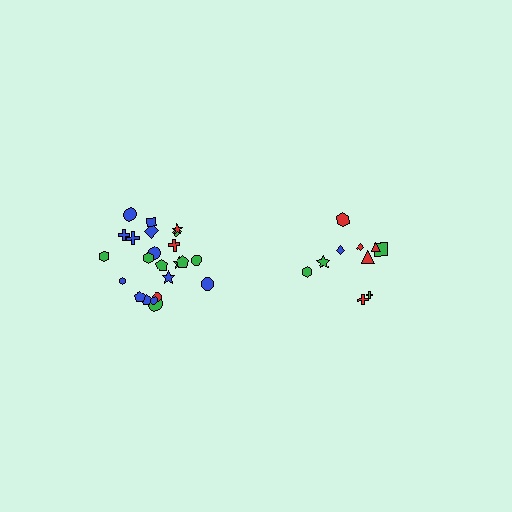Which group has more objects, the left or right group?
The left group.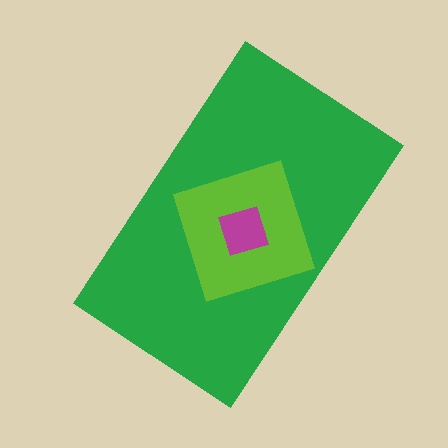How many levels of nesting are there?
3.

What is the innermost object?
The magenta square.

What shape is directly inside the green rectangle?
The lime diamond.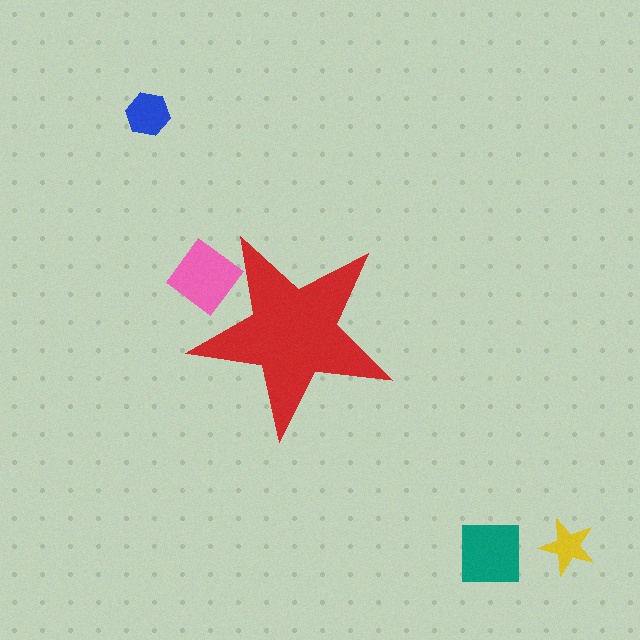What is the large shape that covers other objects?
A red star.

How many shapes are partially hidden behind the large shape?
1 shape is partially hidden.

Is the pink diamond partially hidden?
Yes, the pink diamond is partially hidden behind the red star.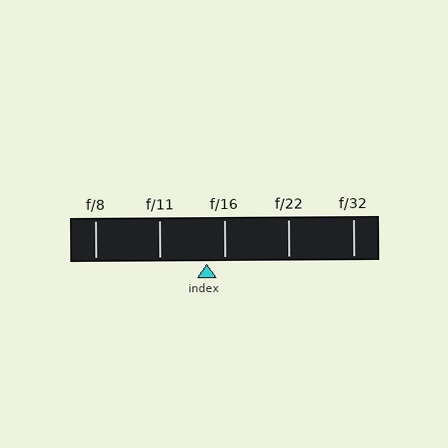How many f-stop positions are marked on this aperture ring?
There are 5 f-stop positions marked.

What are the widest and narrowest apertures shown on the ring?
The widest aperture shown is f/8 and the narrowest is f/32.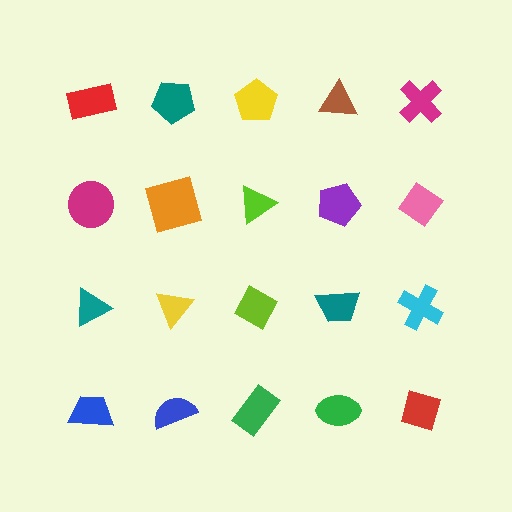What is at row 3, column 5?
A cyan cross.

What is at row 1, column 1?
A red rectangle.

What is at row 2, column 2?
An orange square.